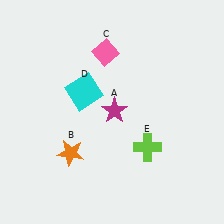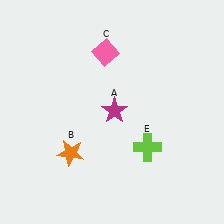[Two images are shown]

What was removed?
The cyan square (D) was removed in Image 2.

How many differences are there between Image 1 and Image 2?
There is 1 difference between the two images.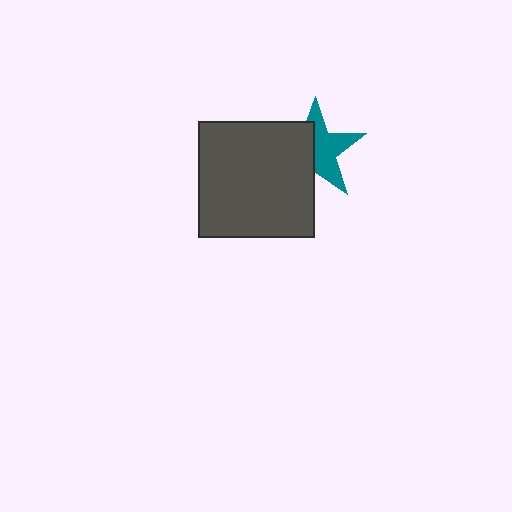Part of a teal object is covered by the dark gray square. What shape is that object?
It is a star.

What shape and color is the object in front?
The object in front is a dark gray square.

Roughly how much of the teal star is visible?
About half of it is visible (roughly 53%).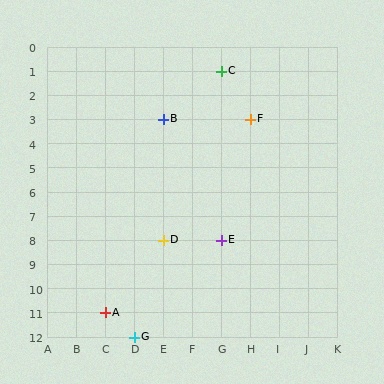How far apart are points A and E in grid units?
Points A and E are 4 columns and 3 rows apart (about 5.0 grid units diagonally).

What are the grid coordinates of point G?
Point G is at grid coordinates (D, 12).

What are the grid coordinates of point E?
Point E is at grid coordinates (G, 8).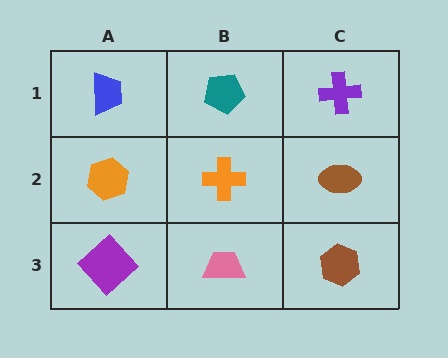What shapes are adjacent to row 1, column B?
An orange cross (row 2, column B), a blue trapezoid (row 1, column A), a purple cross (row 1, column C).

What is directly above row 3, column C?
A brown ellipse.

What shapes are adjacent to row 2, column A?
A blue trapezoid (row 1, column A), a purple diamond (row 3, column A), an orange cross (row 2, column B).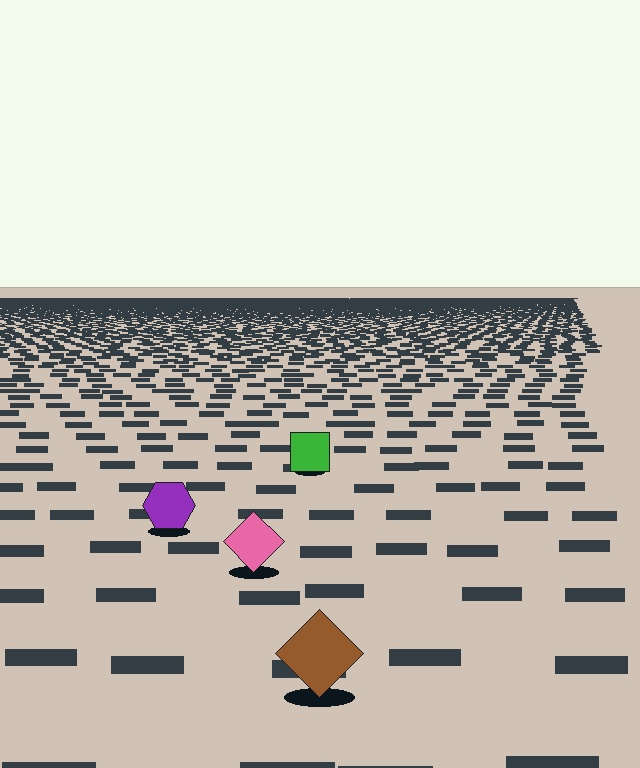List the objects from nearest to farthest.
From nearest to farthest: the brown diamond, the pink diamond, the purple hexagon, the green square.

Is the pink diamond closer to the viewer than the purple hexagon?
Yes. The pink diamond is closer — you can tell from the texture gradient: the ground texture is coarser near it.